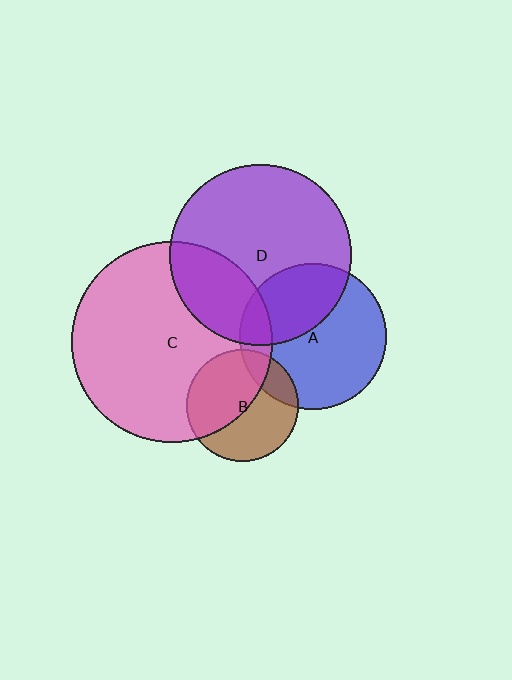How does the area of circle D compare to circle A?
Approximately 1.5 times.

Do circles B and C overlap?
Yes.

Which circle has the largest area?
Circle C (pink).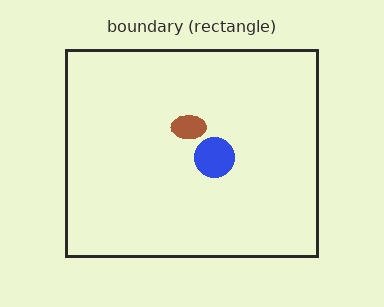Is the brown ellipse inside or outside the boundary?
Inside.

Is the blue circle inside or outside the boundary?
Inside.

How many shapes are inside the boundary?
2 inside, 0 outside.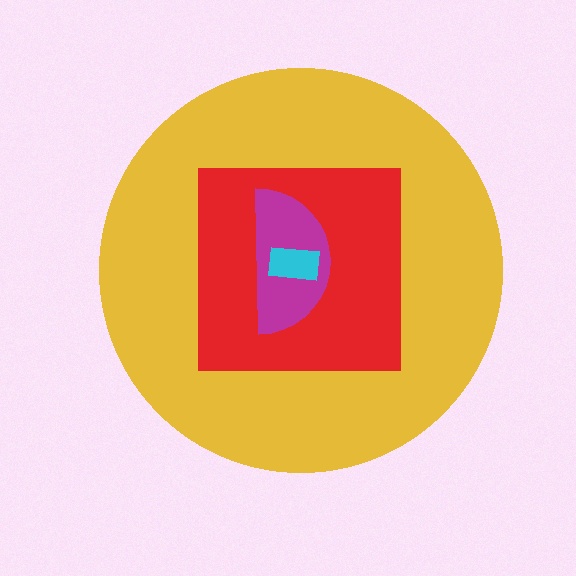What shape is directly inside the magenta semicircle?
The cyan rectangle.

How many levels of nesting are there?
4.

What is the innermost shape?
The cyan rectangle.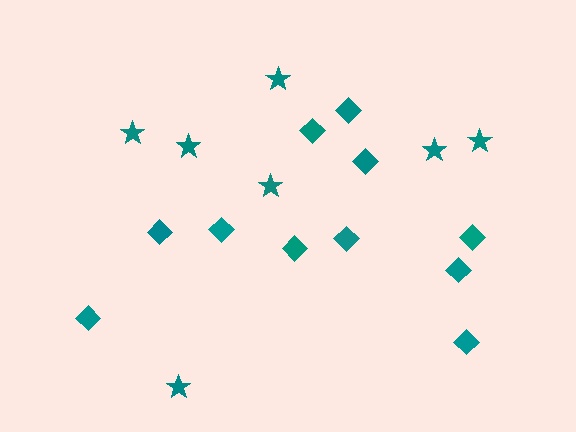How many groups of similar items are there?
There are 2 groups: one group of diamonds (11) and one group of stars (7).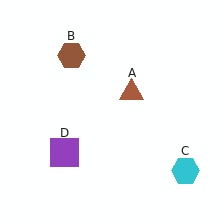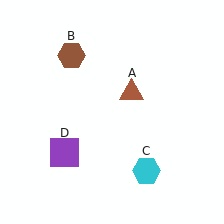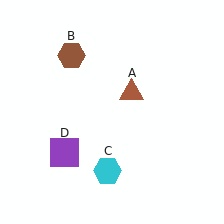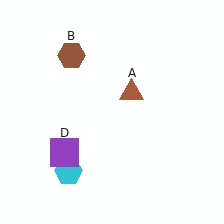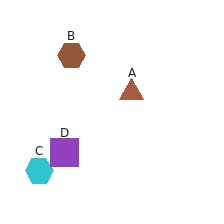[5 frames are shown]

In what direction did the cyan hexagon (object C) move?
The cyan hexagon (object C) moved left.